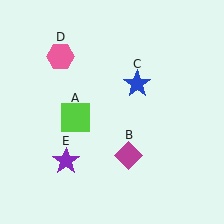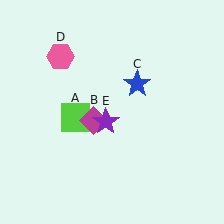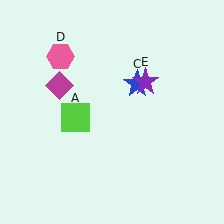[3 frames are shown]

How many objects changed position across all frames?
2 objects changed position: magenta diamond (object B), purple star (object E).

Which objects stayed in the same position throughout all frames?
Lime square (object A) and blue star (object C) and pink hexagon (object D) remained stationary.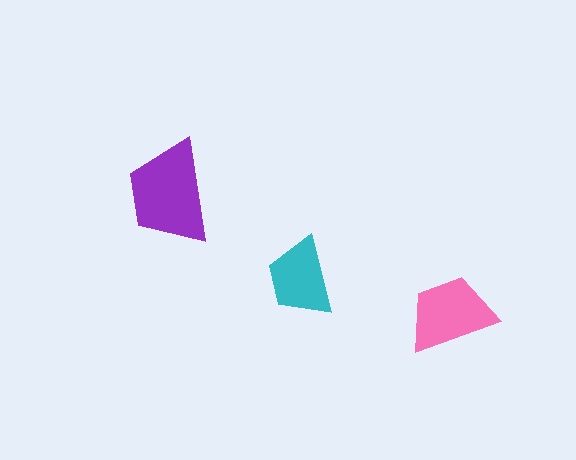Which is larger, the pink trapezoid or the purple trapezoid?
The purple one.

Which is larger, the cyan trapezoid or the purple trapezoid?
The purple one.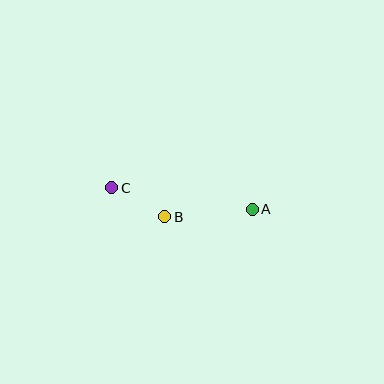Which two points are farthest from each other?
Points A and C are farthest from each other.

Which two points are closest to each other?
Points B and C are closest to each other.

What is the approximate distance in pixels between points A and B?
The distance between A and B is approximately 88 pixels.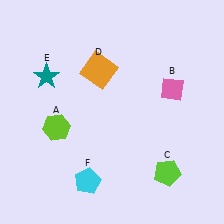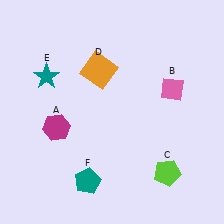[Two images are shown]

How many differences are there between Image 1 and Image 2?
There are 2 differences between the two images.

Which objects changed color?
A changed from lime to magenta. F changed from cyan to teal.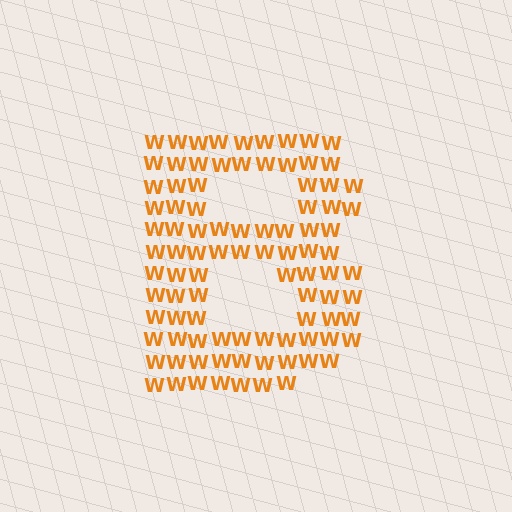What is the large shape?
The large shape is the letter B.